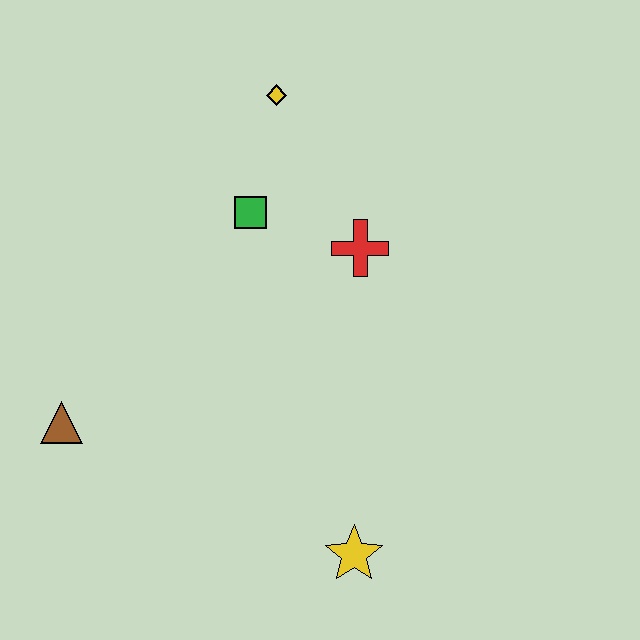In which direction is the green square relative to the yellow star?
The green square is above the yellow star.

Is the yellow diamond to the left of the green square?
No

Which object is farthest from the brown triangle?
The yellow diamond is farthest from the brown triangle.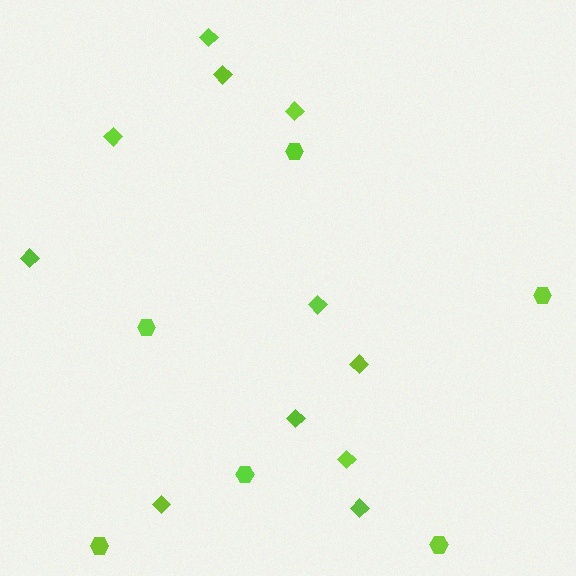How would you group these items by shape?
There are 2 groups: one group of hexagons (6) and one group of diamonds (11).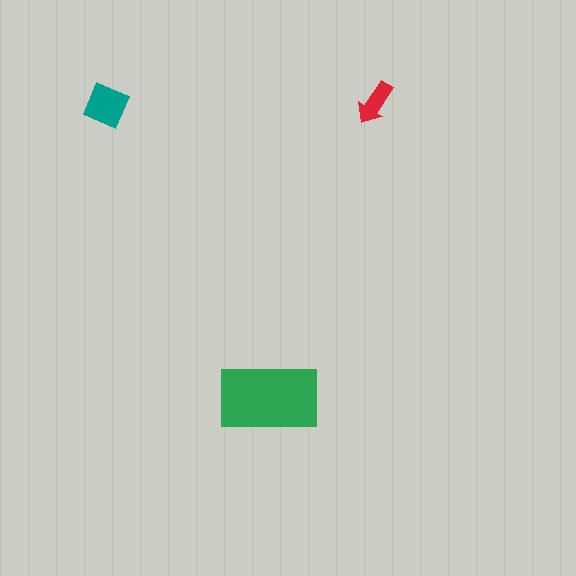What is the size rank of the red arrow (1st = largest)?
3rd.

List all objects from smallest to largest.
The red arrow, the teal diamond, the green rectangle.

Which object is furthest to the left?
The teal diamond is leftmost.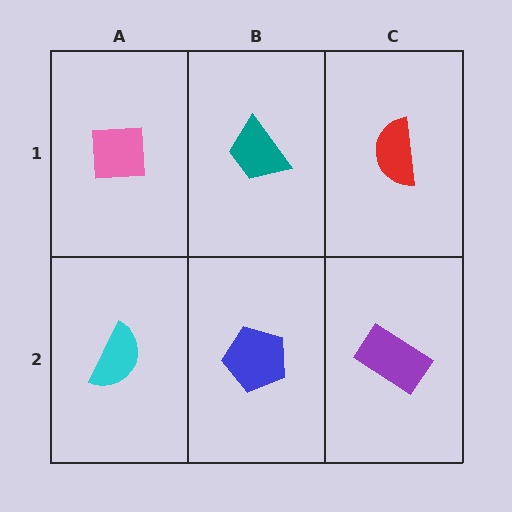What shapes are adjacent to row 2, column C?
A red semicircle (row 1, column C), a blue pentagon (row 2, column B).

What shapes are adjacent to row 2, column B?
A teal trapezoid (row 1, column B), a cyan semicircle (row 2, column A), a purple rectangle (row 2, column C).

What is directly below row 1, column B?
A blue pentagon.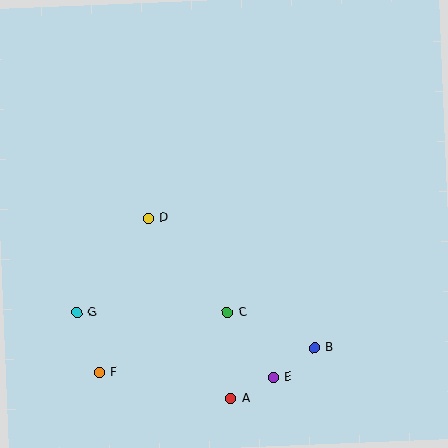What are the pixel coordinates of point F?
Point F is at (99, 373).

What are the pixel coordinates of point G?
Point G is at (77, 313).